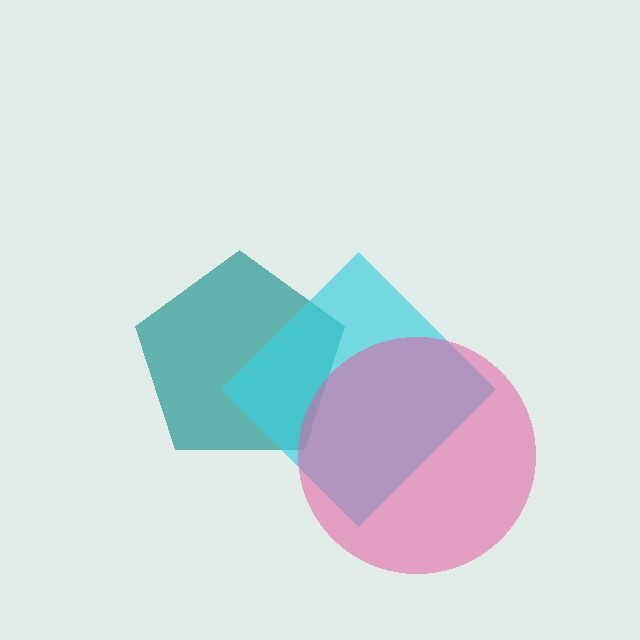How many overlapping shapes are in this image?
There are 3 overlapping shapes in the image.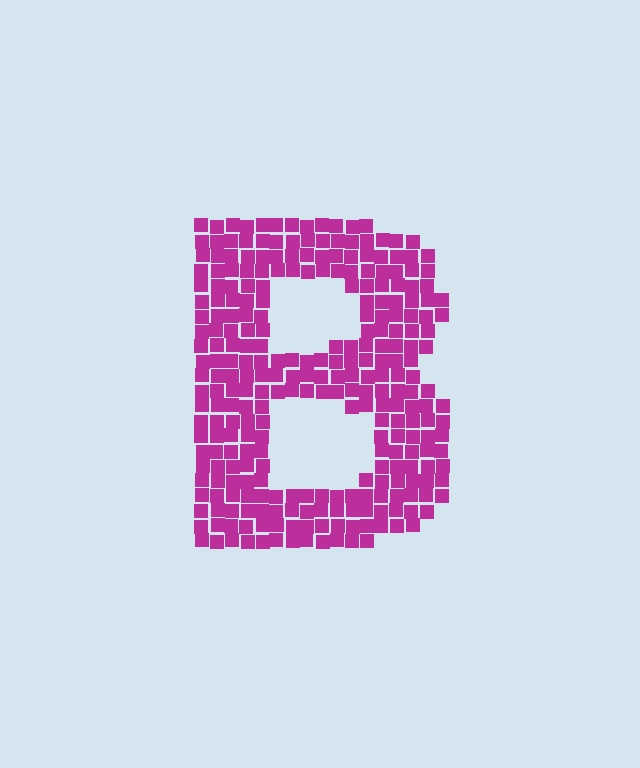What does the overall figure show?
The overall figure shows the letter B.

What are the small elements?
The small elements are squares.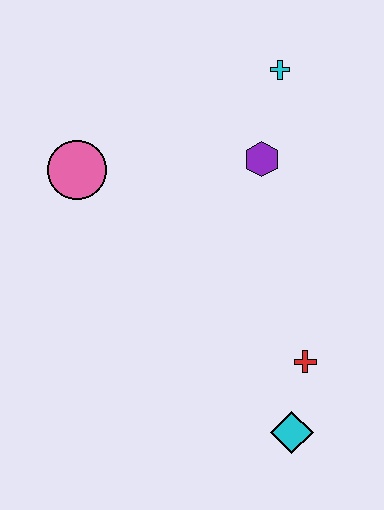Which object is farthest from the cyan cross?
The cyan diamond is farthest from the cyan cross.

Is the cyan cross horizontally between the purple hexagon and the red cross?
Yes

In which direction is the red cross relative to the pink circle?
The red cross is to the right of the pink circle.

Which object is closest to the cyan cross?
The purple hexagon is closest to the cyan cross.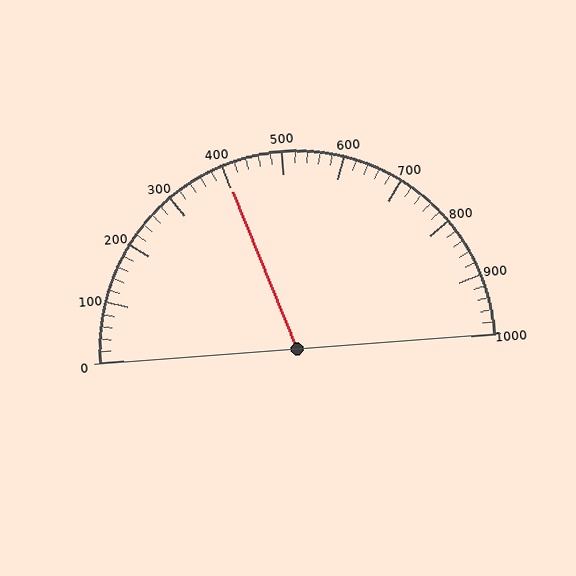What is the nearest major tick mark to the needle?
The nearest major tick mark is 400.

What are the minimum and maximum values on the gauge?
The gauge ranges from 0 to 1000.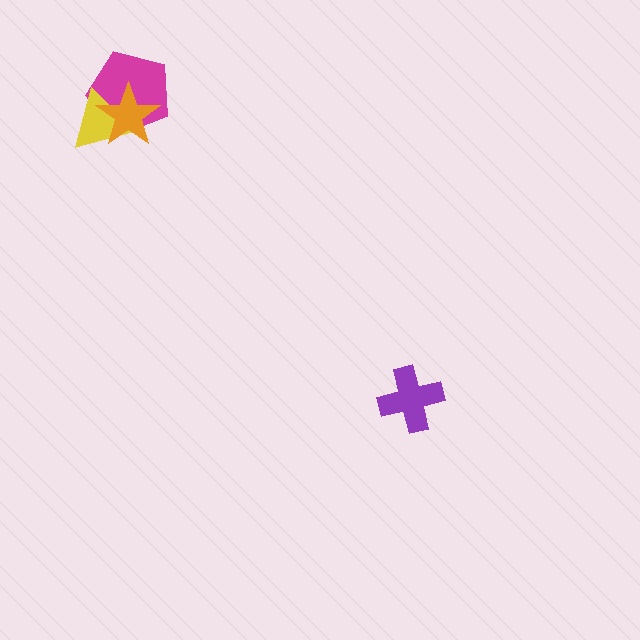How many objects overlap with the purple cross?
0 objects overlap with the purple cross.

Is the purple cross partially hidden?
No, no other shape covers it.